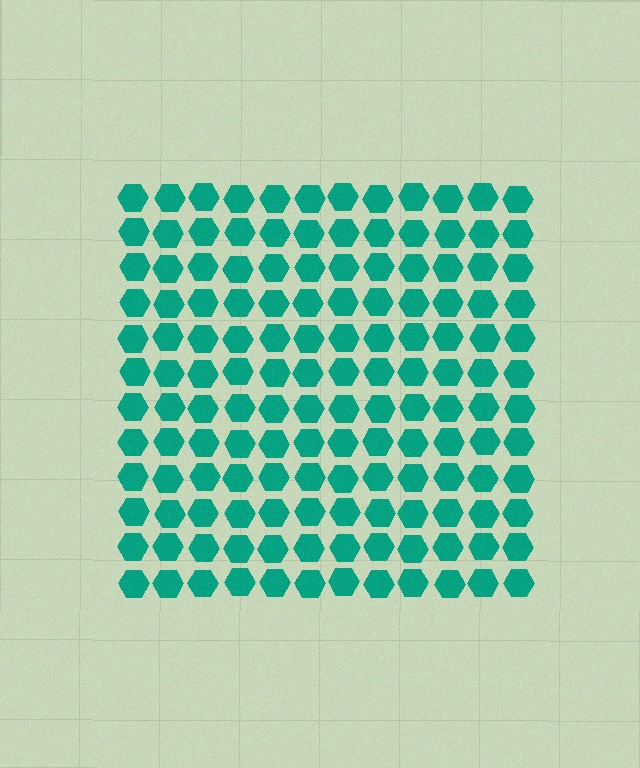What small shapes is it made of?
It is made of small hexagons.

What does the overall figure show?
The overall figure shows a square.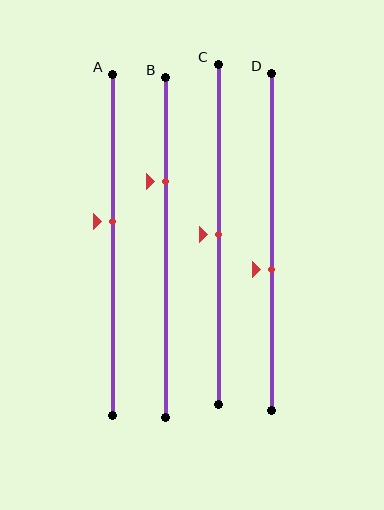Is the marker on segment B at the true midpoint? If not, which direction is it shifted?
No, the marker on segment B is shifted upward by about 19% of the segment length.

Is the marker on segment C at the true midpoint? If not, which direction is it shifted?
Yes, the marker on segment C is at the true midpoint.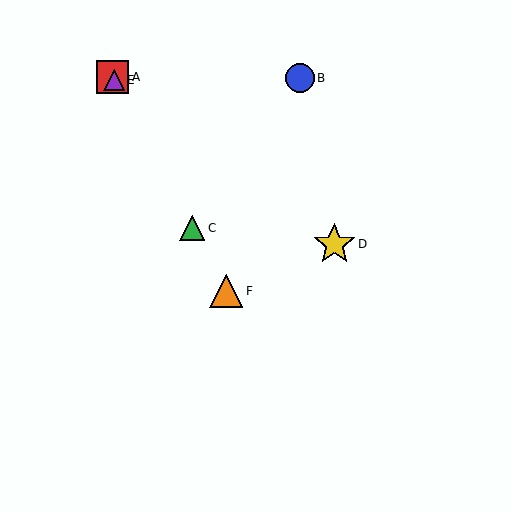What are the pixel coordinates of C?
Object C is at (192, 228).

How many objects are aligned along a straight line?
4 objects (A, C, E, F) are aligned along a straight line.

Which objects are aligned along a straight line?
Objects A, C, E, F are aligned along a straight line.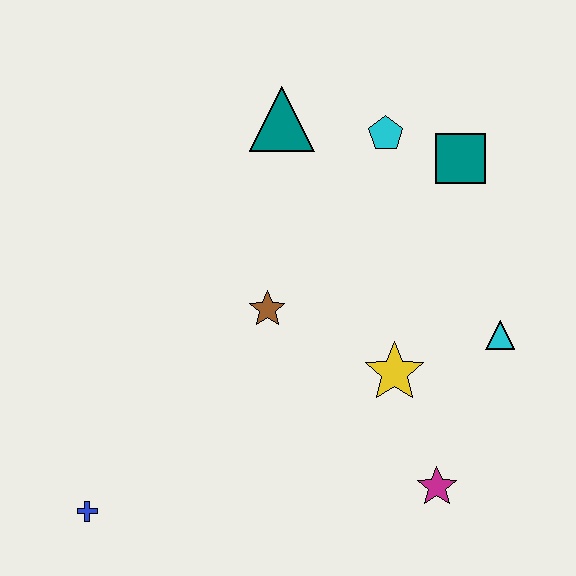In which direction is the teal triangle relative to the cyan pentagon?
The teal triangle is to the left of the cyan pentagon.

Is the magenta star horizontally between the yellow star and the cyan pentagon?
No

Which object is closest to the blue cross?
The brown star is closest to the blue cross.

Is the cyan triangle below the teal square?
Yes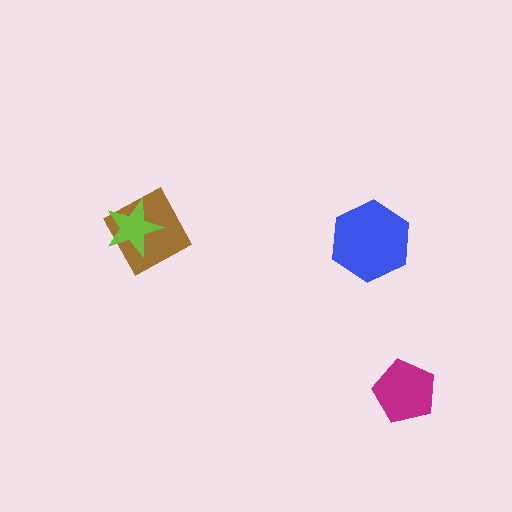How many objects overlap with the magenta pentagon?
0 objects overlap with the magenta pentagon.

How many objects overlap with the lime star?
1 object overlaps with the lime star.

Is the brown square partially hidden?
Yes, it is partially covered by another shape.